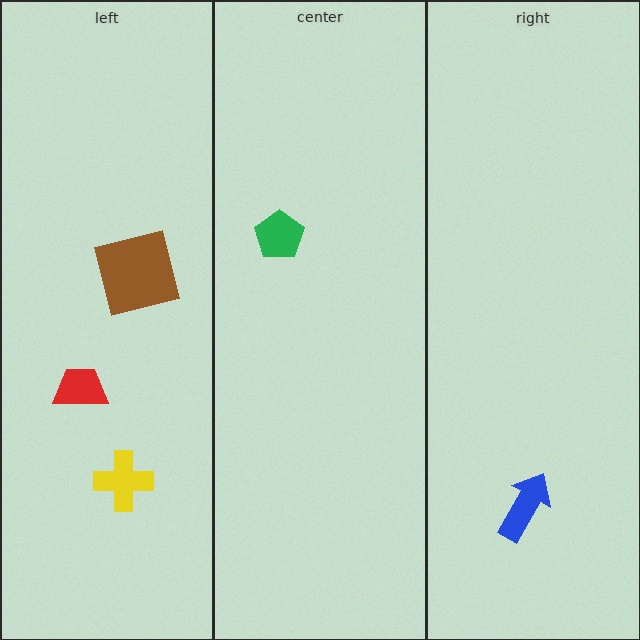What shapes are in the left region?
The red trapezoid, the yellow cross, the brown square.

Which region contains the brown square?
The left region.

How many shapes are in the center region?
1.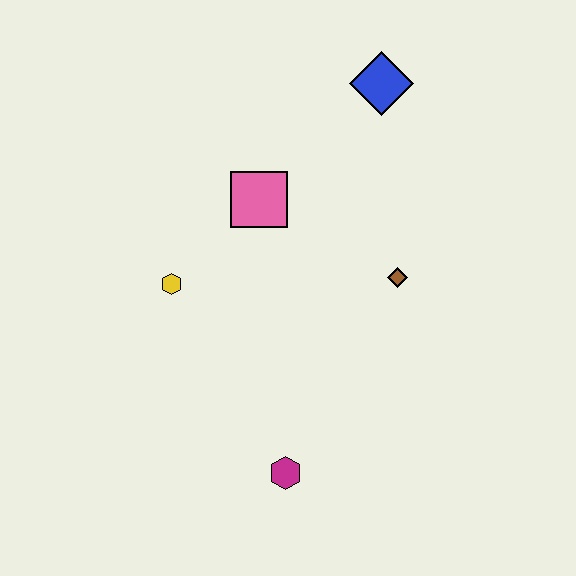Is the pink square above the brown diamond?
Yes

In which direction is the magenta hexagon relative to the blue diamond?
The magenta hexagon is below the blue diamond.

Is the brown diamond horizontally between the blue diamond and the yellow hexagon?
No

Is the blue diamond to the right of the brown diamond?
No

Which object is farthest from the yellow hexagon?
The blue diamond is farthest from the yellow hexagon.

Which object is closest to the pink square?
The yellow hexagon is closest to the pink square.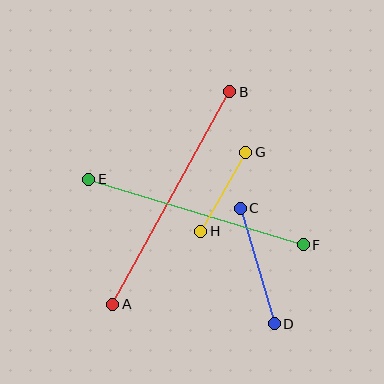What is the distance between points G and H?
The distance is approximately 91 pixels.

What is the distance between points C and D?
The distance is approximately 120 pixels.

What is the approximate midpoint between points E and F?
The midpoint is at approximately (196, 212) pixels.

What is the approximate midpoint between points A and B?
The midpoint is at approximately (171, 198) pixels.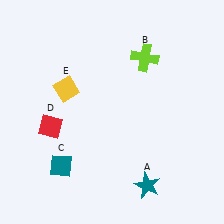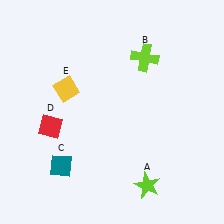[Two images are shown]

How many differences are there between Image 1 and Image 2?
There is 1 difference between the two images.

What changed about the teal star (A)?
In Image 1, A is teal. In Image 2, it changed to lime.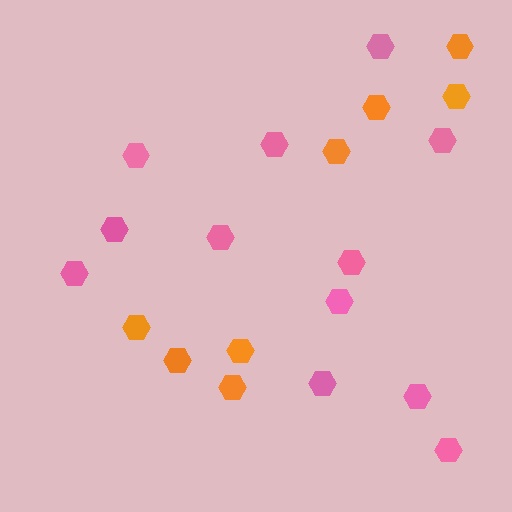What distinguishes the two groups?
There are 2 groups: one group of pink hexagons (12) and one group of orange hexagons (8).